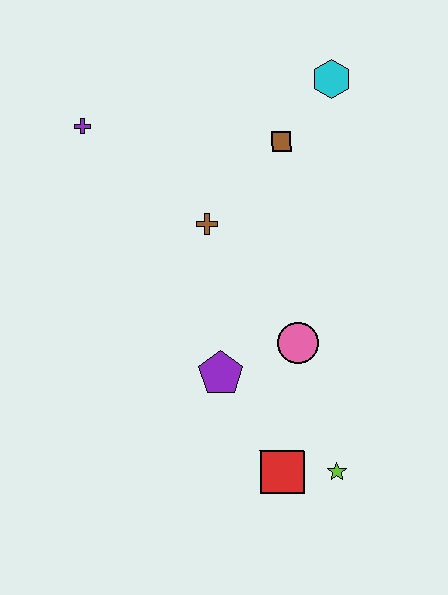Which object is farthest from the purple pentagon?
The cyan hexagon is farthest from the purple pentagon.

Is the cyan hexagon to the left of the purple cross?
No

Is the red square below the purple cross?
Yes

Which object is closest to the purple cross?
The brown cross is closest to the purple cross.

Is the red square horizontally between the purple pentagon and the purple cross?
No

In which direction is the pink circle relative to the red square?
The pink circle is above the red square.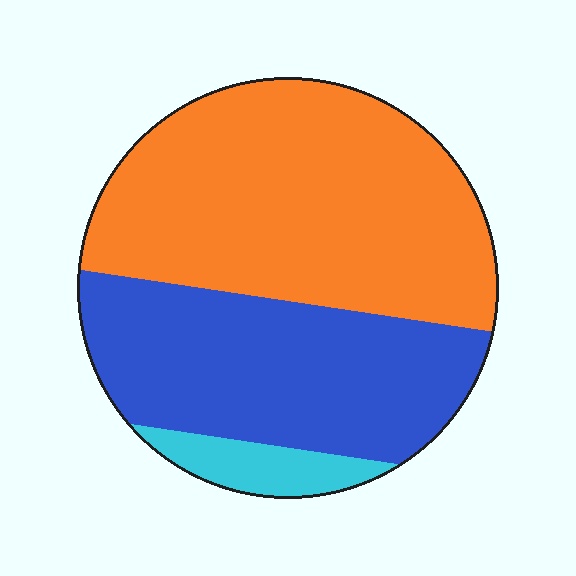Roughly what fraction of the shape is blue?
Blue covers about 40% of the shape.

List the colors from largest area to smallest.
From largest to smallest: orange, blue, cyan.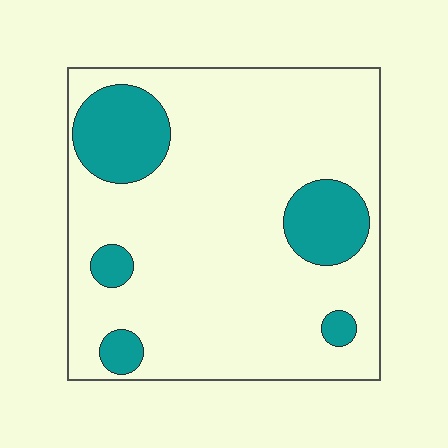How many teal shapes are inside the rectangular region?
5.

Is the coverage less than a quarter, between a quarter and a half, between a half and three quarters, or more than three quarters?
Less than a quarter.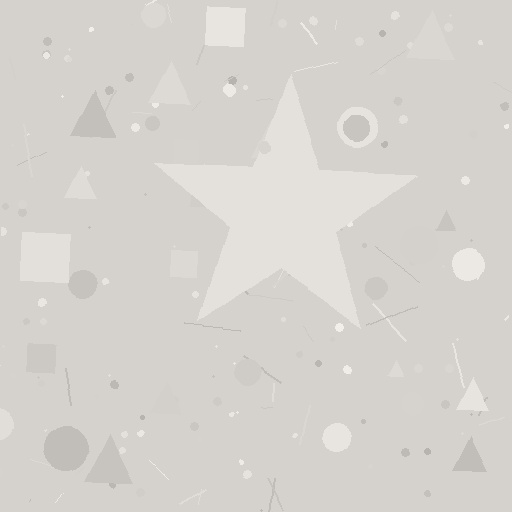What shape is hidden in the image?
A star is hidden in the image.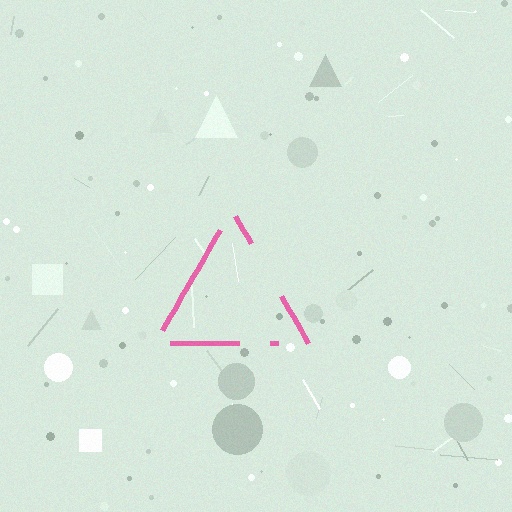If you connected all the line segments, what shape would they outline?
They would outline a triangle.